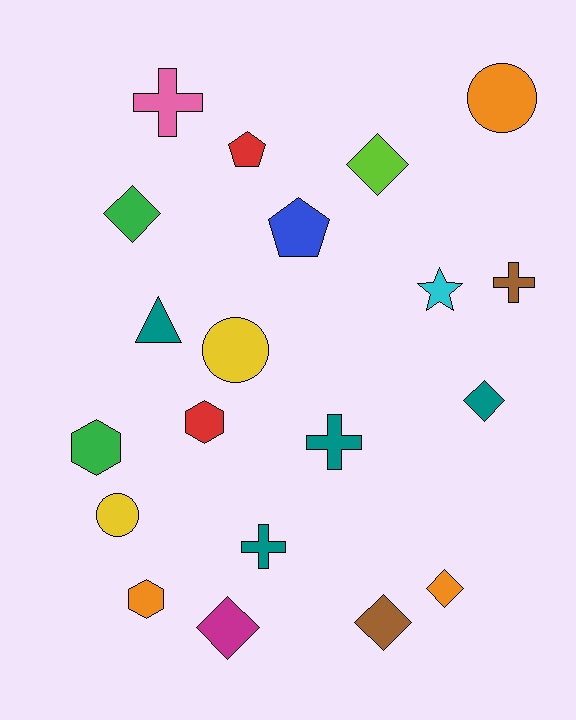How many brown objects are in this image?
There are 2 brown objects.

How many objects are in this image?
There are 20 objects.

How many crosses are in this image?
There are 4 crosses.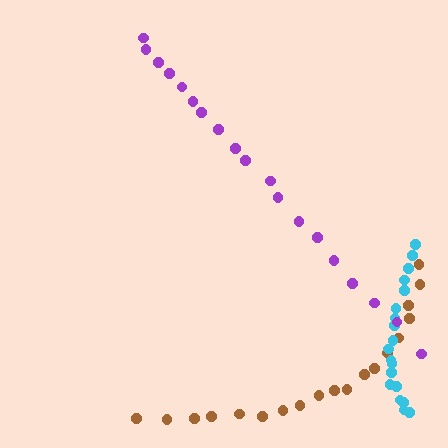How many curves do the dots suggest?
There are 3 distinct paths.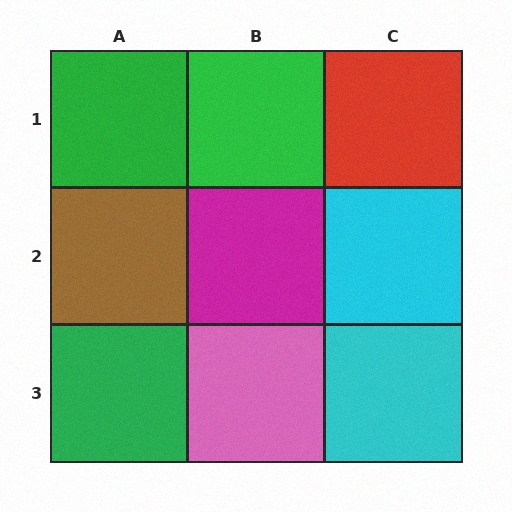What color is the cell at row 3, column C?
Cyan.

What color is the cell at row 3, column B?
Pink.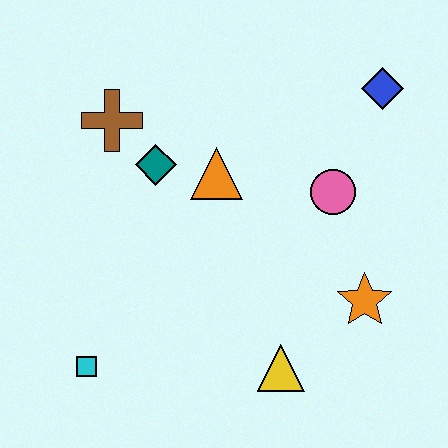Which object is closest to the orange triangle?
The teal diamond is closest to the orange triangle.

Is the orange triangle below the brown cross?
Yes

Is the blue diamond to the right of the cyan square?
Yes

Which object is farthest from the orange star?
The brown cross is farthest from the orange star.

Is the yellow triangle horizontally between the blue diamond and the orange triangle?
Yes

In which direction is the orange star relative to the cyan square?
The orange star is to the right of the cyan square.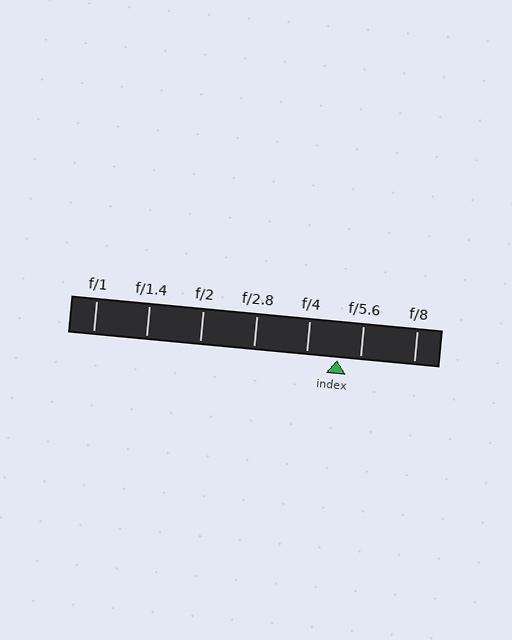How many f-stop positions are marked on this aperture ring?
There are 7 f-stop positions marked.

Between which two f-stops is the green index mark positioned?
The index mark is between f/4 and f/5.6.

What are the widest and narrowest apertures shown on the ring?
The widest aperture shown is f/1 and the narrowest is f/8.